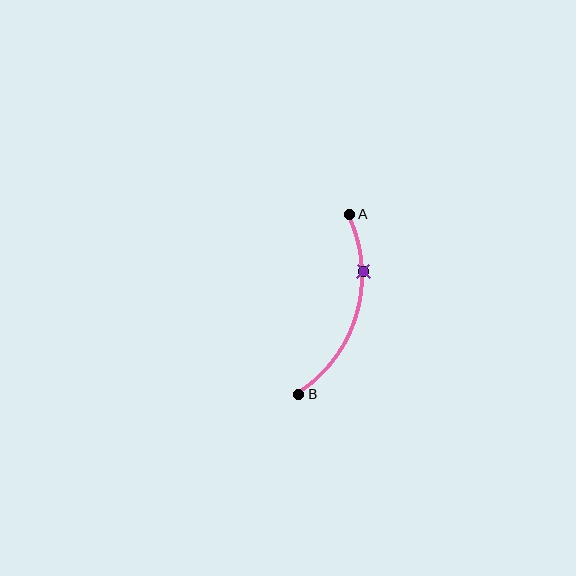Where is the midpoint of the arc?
The arc midpoint is the point on the curve farthest from the straight line joining A and B. It sits to the right of that line.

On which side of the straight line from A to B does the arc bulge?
The arc bulges to the right of the straight line connecting A and B.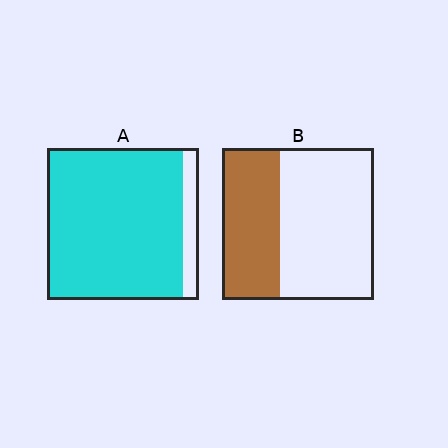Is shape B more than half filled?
No.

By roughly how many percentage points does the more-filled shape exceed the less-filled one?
By roughly 50 percentage points (A over B).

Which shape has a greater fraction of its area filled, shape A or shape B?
Shape A.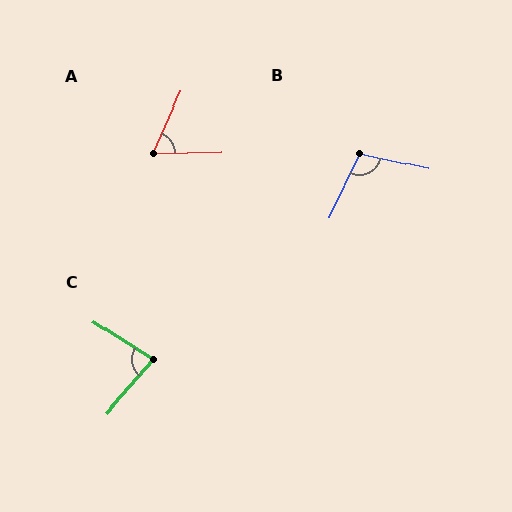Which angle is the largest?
B, at approximately 103 degrees.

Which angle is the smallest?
A, at approximately 65 degrees.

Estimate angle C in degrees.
Approximately 82 degrees.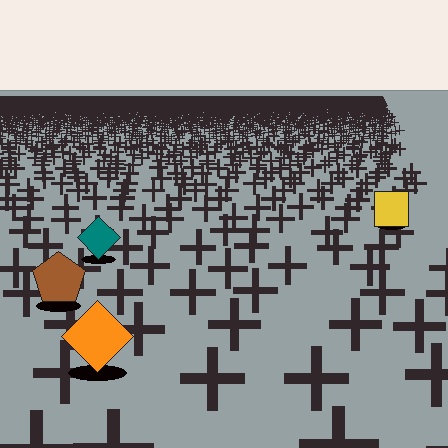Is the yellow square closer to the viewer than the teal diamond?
No. The teal diamond is closer — you can tell from the texture gradient: the ground texture is coarser near it.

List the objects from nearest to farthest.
From nearest to farthest: the orange diamond, the brown pentagon, the teal diamond, the yellow square.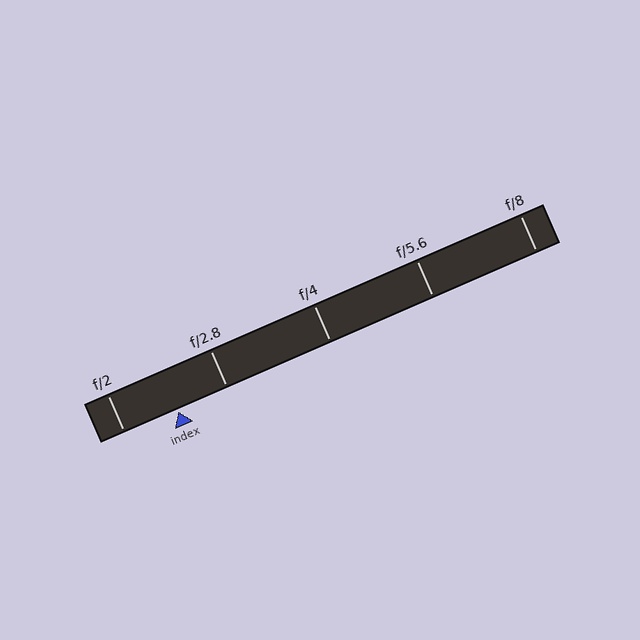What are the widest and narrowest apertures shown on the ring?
The widest aperture shown is f/2 and the narrowest is f/8.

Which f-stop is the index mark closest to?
The index mark is closest to f/2.8.